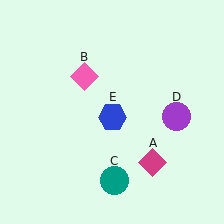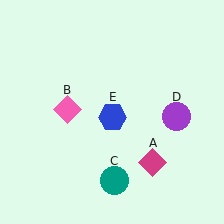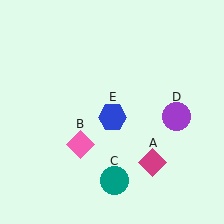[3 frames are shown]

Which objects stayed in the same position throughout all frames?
Magenta diamond (object A) and teal circle (object C) and purple circle (object D) and blue hexagon (object E) remained stationary.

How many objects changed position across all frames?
1 object changed position: pink diamond (object B).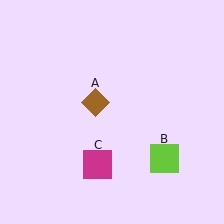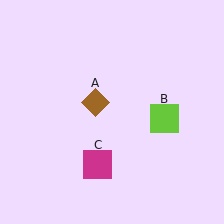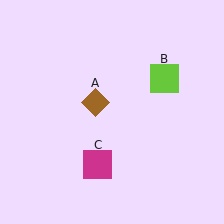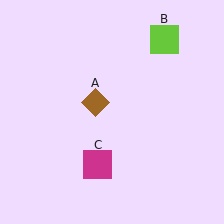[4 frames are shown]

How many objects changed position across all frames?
1 object changed position: lime square (object B).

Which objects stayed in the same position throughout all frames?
Brown diamond (object A) and magenta square (object C) remained stationary.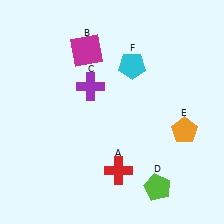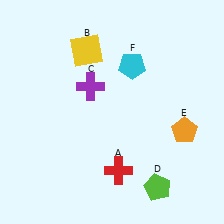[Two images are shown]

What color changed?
The square (B) changed from magenta in Image 1 to yellow in Image 2.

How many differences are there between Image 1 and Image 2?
There is 1 difference between the two images.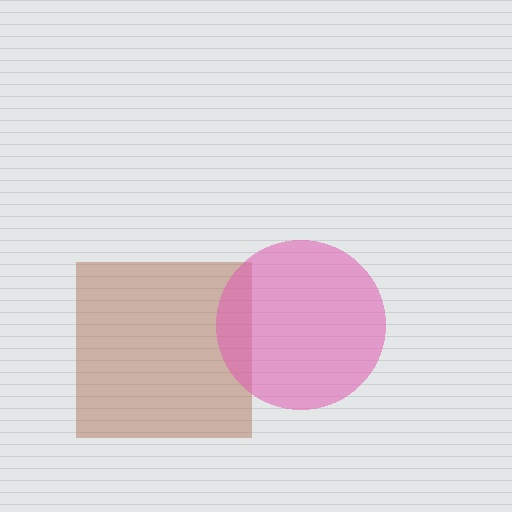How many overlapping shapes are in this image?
There are 2 overlapping shapes in the image.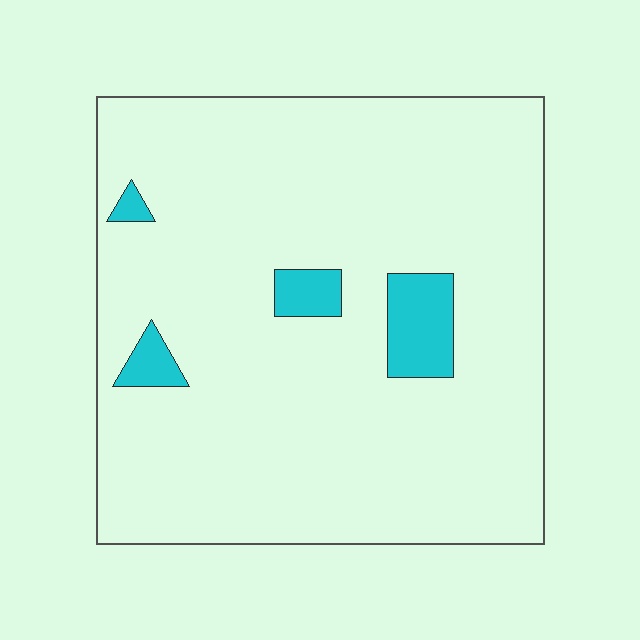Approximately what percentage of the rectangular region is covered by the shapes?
Approximately 5%.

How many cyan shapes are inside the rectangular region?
4.